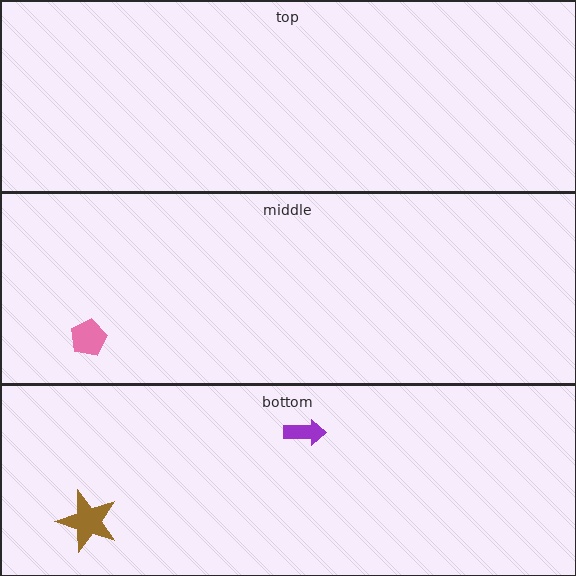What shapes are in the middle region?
The pink pentagon.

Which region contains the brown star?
The bottom region.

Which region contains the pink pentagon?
The middle region.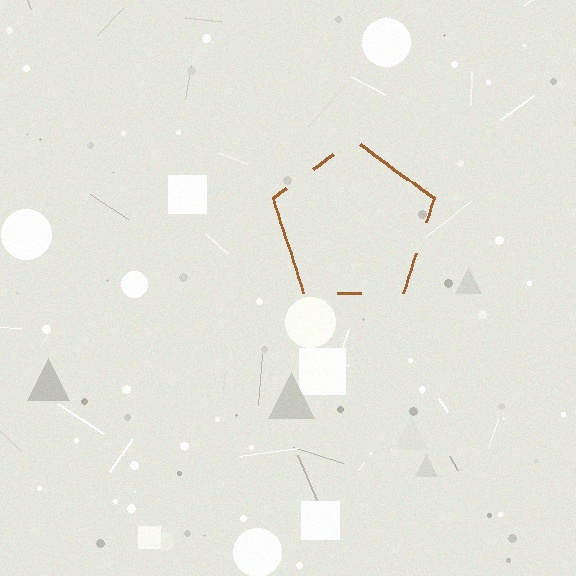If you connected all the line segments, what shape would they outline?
They would outline a pentagon.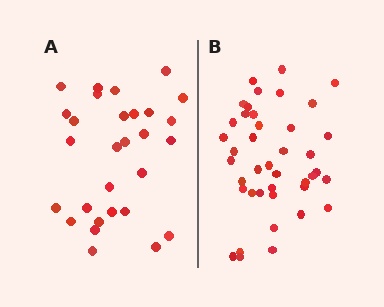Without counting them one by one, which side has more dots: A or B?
Region B (the right region) has more dots.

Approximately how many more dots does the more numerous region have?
Region B has roughly 12 or so more dots than region A.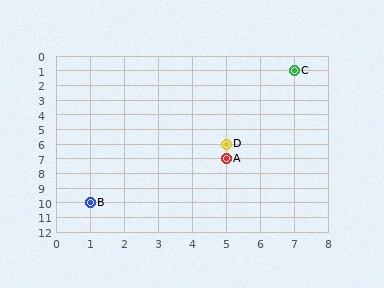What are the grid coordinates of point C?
Point C is at grid coordinates (7, 1).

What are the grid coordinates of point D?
Point D is at grid coordinates (5, 6).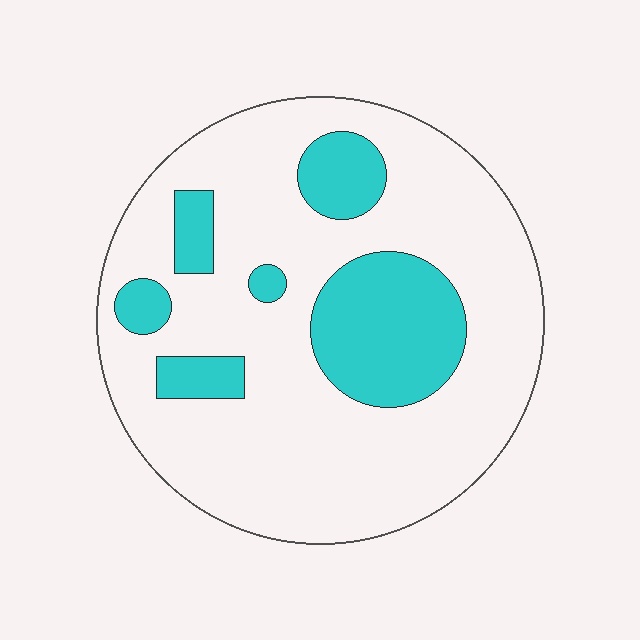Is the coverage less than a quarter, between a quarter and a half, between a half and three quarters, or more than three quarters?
Less than a quarter.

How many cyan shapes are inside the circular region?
6.